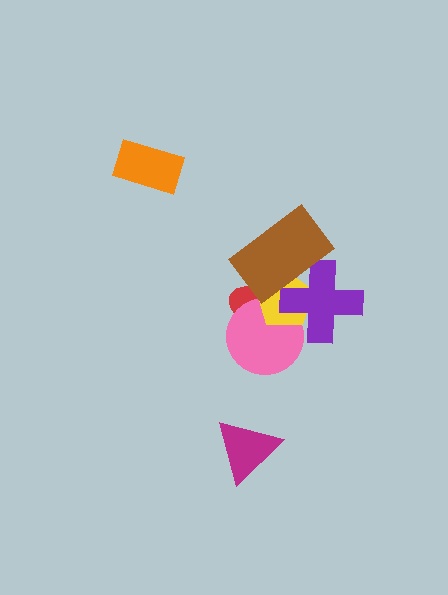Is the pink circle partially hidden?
Yes, it is partially covered by another shape.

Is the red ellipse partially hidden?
Yes, it is partially covered by another shape.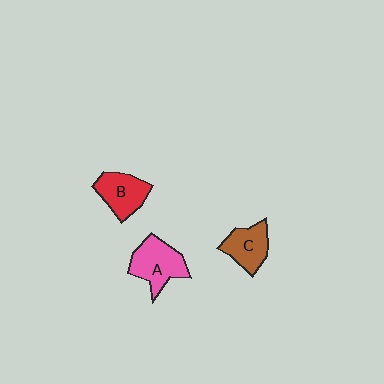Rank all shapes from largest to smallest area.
From largest to smallest: A (pink), B (red), C (brown).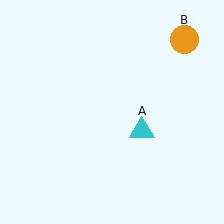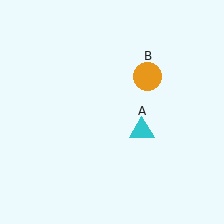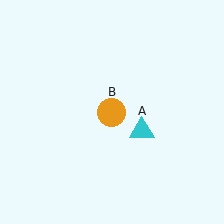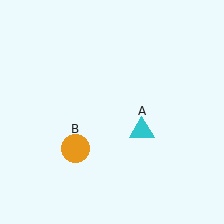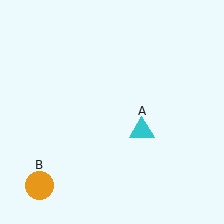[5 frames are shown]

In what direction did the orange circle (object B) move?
The orange circle (object B) moved down and to the left.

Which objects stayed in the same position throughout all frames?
Cyan triangle (object A) remained stationary.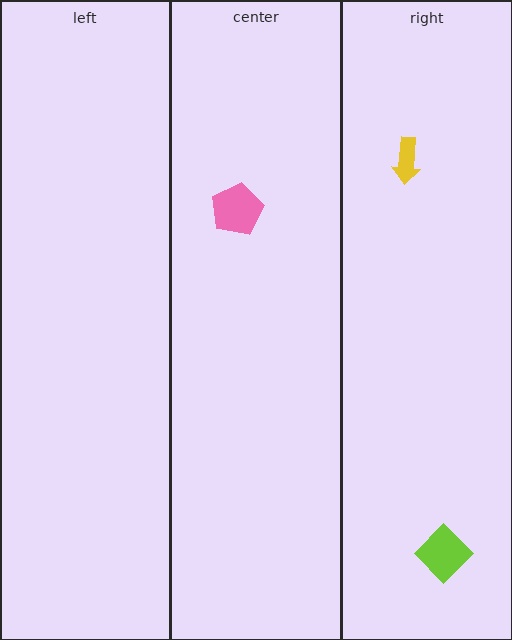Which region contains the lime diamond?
The right region.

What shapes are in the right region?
The yellow arrow, the lime diamond.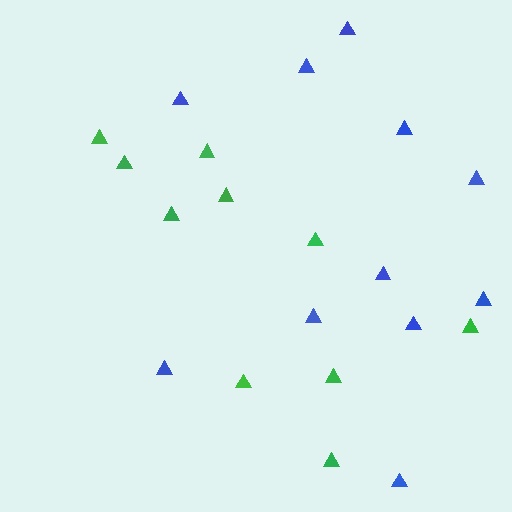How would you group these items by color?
There are 2 groups: one group of green triangles (10) and one group of blue triangles (11).